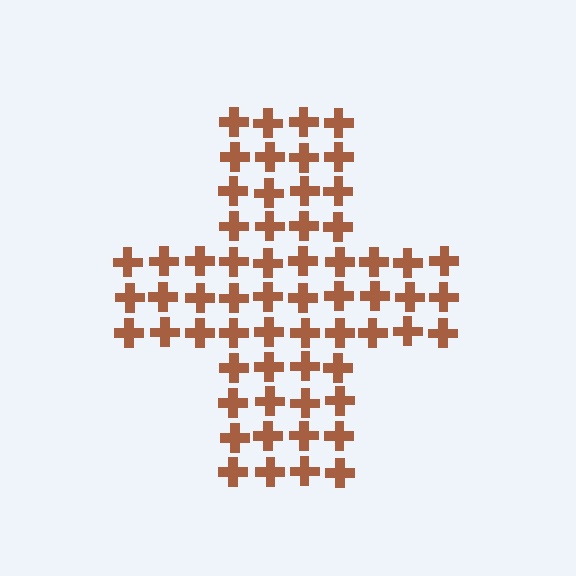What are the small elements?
The small elements are crosses.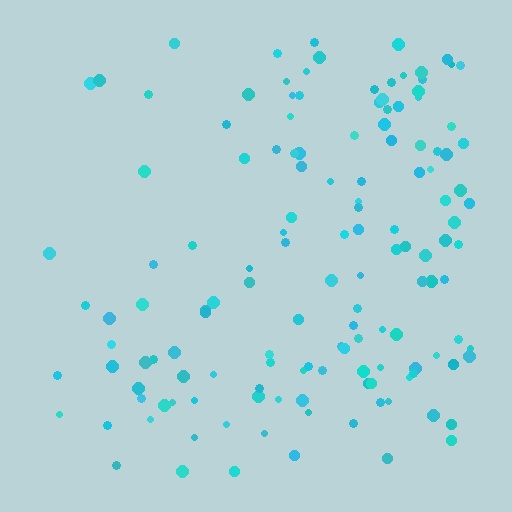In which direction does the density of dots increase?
From left to right, with the right side densest.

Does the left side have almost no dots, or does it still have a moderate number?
Still a moderate number, just noticeably fewer than the right.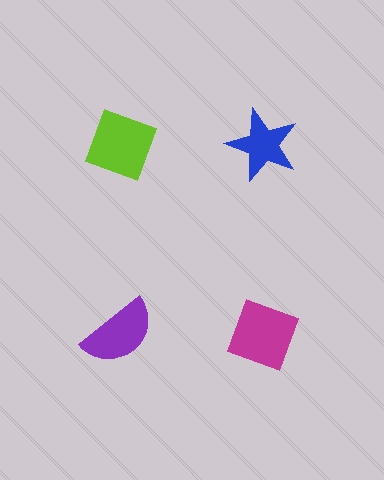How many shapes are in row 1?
2 shapes.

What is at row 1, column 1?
A lime diamond.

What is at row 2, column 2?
A magenta diamond.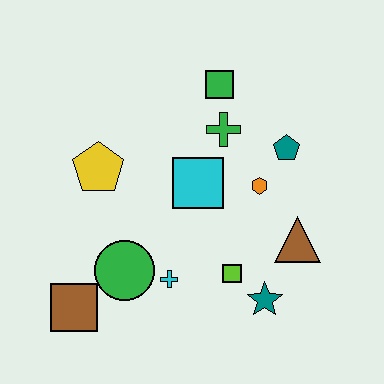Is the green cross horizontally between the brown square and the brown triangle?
Yes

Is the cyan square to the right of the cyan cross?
Yes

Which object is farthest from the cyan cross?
The green square is farthest from the cyan cross.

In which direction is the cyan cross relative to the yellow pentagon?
The cyan cross is below the yellow pentagon.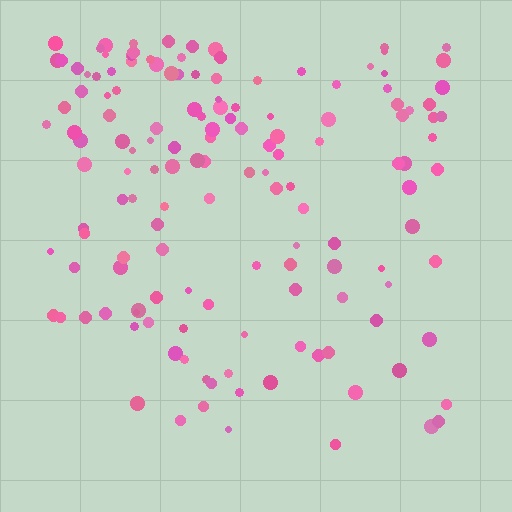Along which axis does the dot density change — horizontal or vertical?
Vertical.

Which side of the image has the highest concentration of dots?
The top.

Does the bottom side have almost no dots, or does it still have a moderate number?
Still a moderate number, just noticeably fewer than the top.